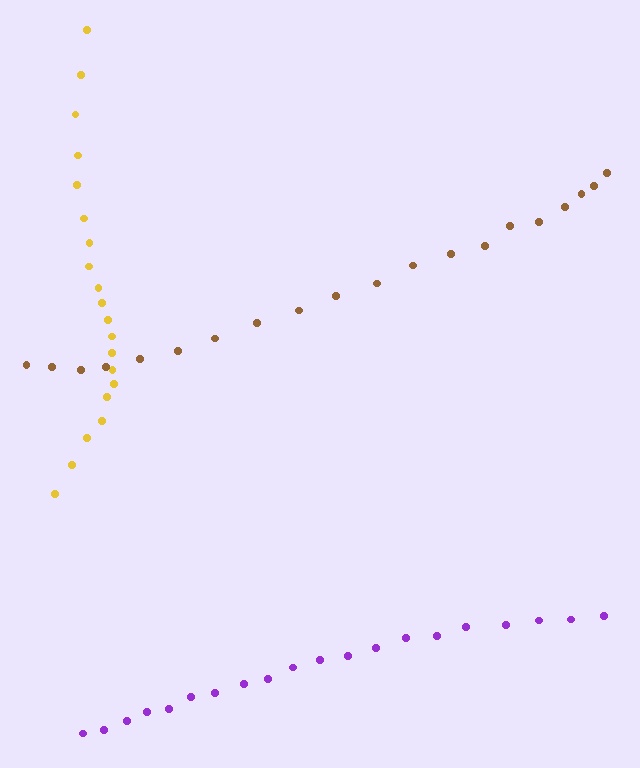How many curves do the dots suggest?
There are 3 distinct paths.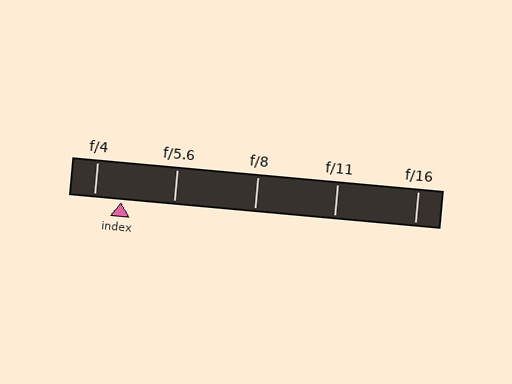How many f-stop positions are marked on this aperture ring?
There are 5 f-stop positions marked.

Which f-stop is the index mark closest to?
The index mark is closest to f/4.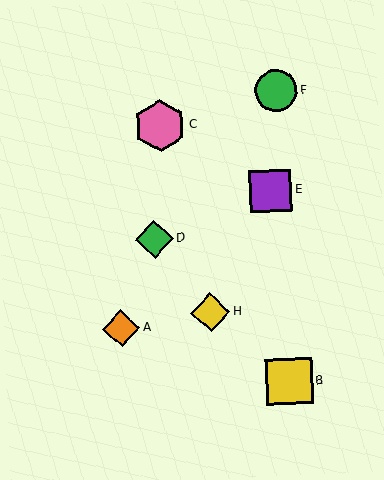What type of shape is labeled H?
Shape H is a yellow diamond.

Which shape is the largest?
The pink hexagon (labeled C) is the largest.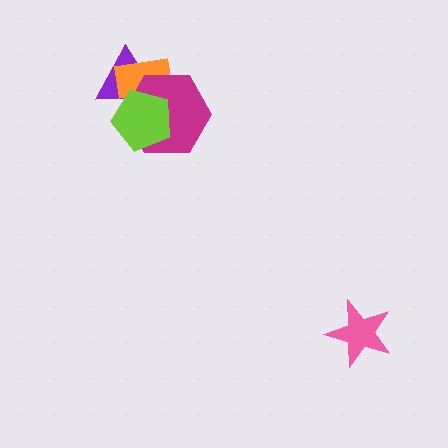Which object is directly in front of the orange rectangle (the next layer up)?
The magenta hexagon is directly in front of the orange rectangle.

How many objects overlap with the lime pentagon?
3 objects overlap with the lime pentagon.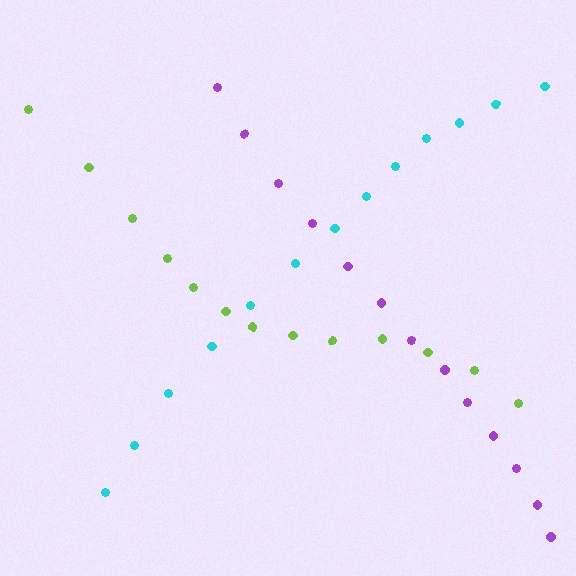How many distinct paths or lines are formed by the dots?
There are 3 distinct paths.